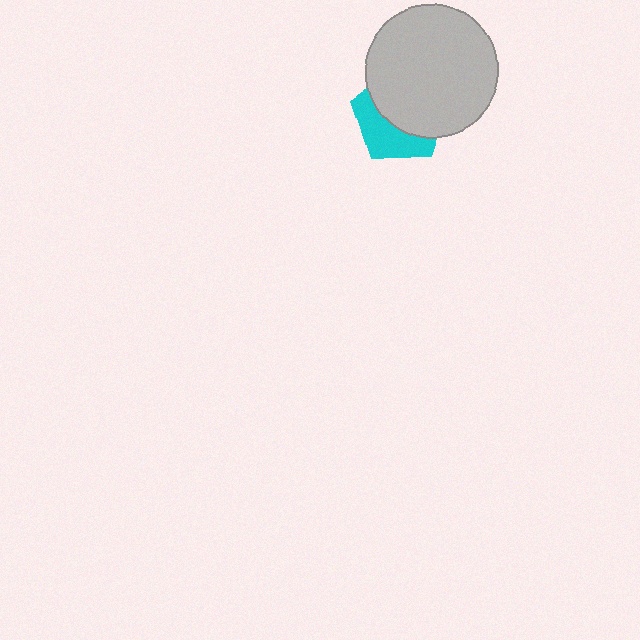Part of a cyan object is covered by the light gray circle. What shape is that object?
It is a pentagon.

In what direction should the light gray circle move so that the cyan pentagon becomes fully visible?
The light gray circle should move toward the upper-right. That is the shortest direction to clear the overlap and leave the cyan pentagon fully visible.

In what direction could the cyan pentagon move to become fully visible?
The cyan pentagon could move toward the lower-left. That would shift it out from behind the light gray circle entirely.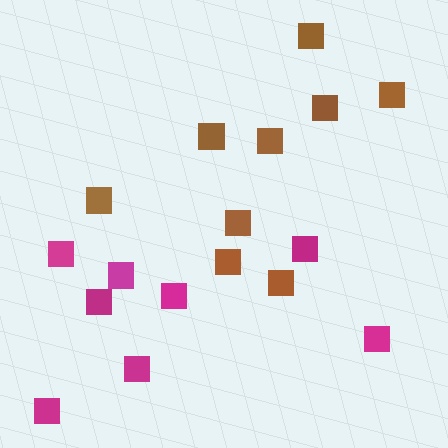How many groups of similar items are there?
There are 2 groups: one group of magenta squares (8) and one group of brown squares (9).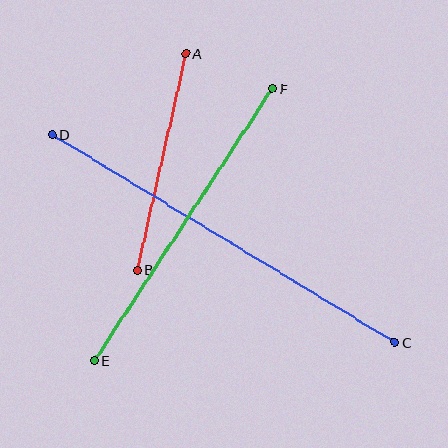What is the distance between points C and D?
The distance is approximately 400 pixels.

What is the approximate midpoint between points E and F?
The midpoint is at approximately (184, 225) pixels.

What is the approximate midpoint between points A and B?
The midpoint is at approximately (162, 162) pixels.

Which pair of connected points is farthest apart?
Points C and D are farthest apart.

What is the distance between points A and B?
The distance is approximately 222 pixels.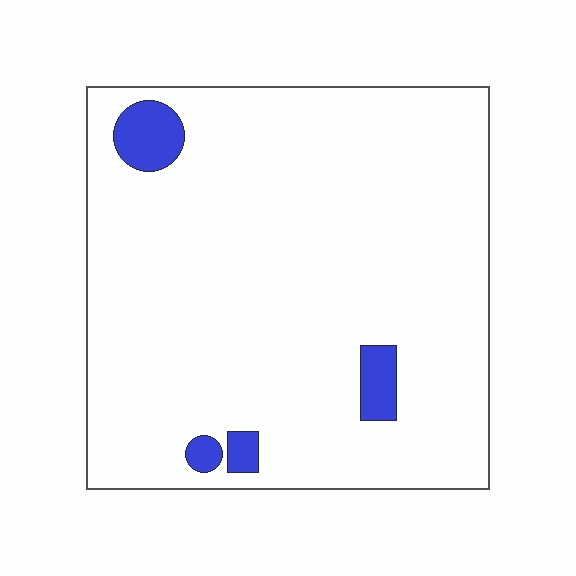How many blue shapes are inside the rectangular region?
4.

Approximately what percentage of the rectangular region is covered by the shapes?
Approximately 5%.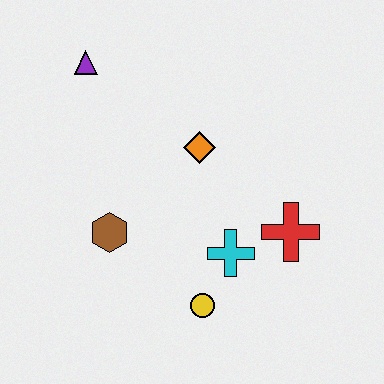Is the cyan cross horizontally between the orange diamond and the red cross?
Yes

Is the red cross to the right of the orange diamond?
Yes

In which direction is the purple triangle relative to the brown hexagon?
The purple triangle is above the brown hexagon.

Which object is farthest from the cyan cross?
The purple triangle is farthest from the cyan cross.